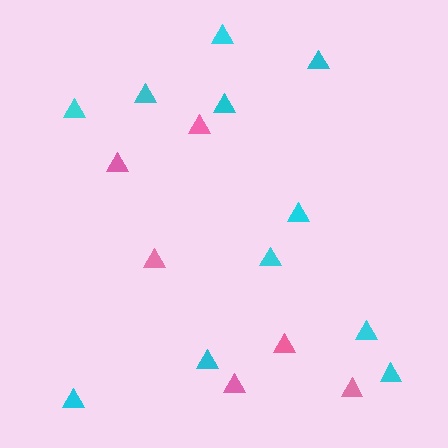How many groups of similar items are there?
There are 2 groups: one group of cyan triangles (11) and one group of pink triangles (6).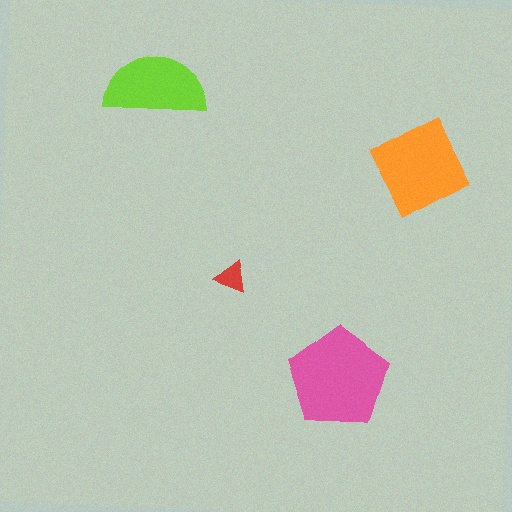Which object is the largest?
The pink pentagon.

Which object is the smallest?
The red triangle.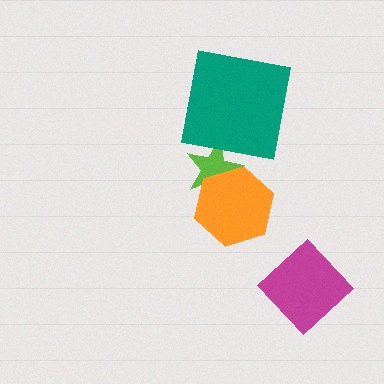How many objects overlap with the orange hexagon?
1 object overlaps with the orange hexagon.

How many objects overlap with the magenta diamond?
0 objects overlap with the magenta diamond.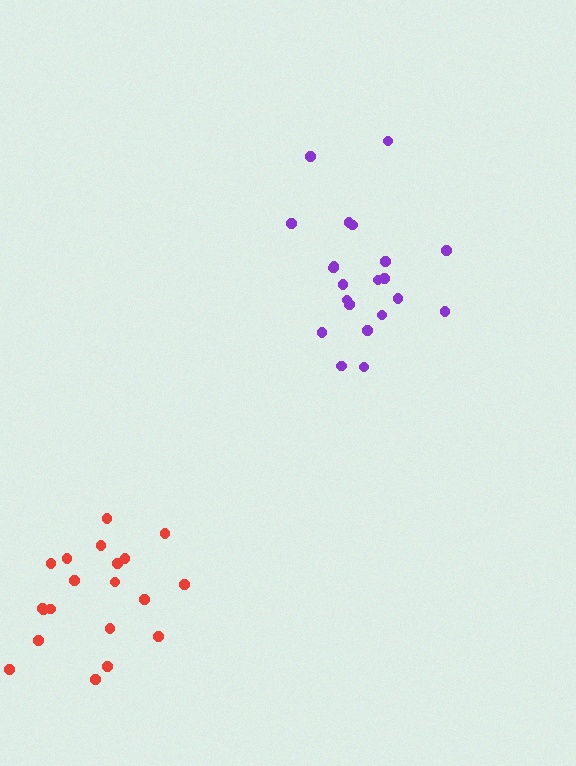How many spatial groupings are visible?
There are 2 spatial groupings.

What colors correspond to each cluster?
The clusters are colored: purple, red.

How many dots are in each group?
Group 1: 21 dots, Group 2: 20 dots (41 total).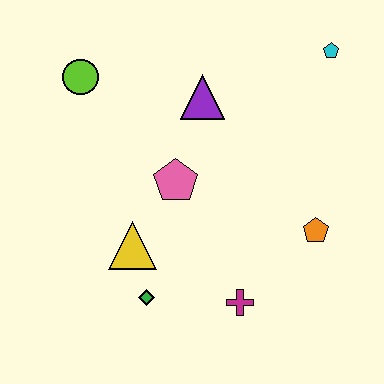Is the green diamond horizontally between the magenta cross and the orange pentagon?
No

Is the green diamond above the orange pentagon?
No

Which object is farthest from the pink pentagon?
The cyan pentagon is farthest from the pink pentagon.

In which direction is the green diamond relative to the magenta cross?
The green diamond is to the left of the magenta cross.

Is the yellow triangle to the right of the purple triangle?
No